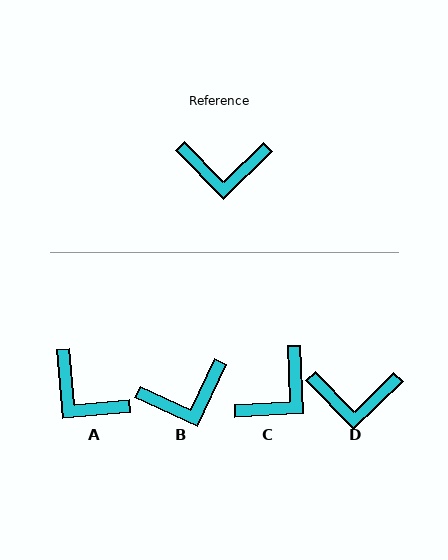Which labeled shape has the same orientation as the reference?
D.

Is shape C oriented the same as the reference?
No, it is off by about 48 degrees.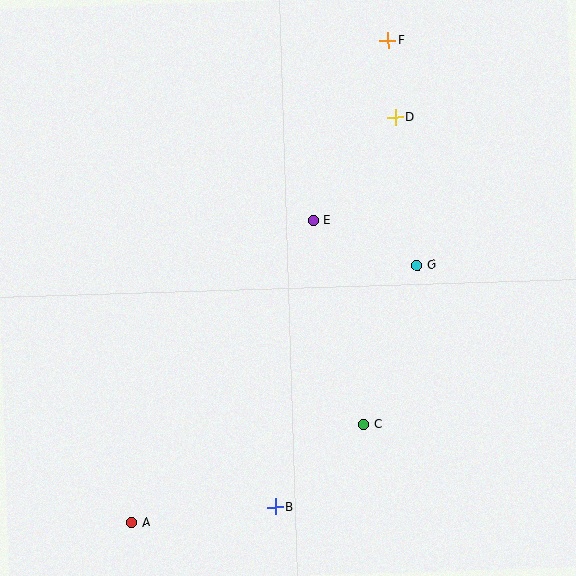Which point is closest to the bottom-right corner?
Point C is closest to the bottom-right corner.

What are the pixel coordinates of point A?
Point A is at (132, 523).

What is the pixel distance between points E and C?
The distance between E and C is 210 pixels.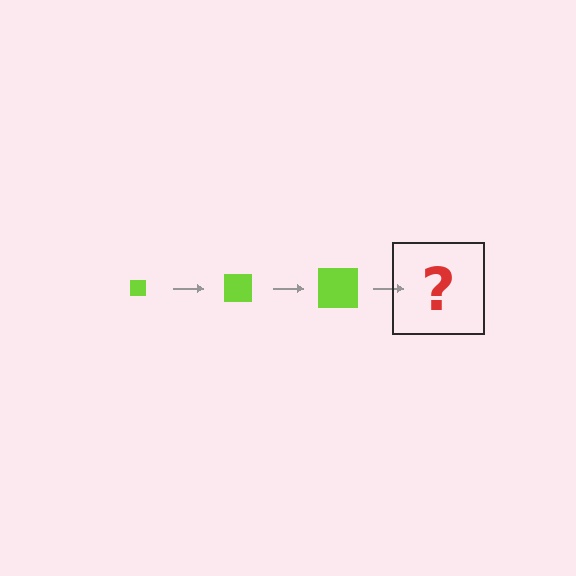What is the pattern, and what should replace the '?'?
The pattern is that the square gets progressively larger each step. The '?' should be a lime square, larger than the previous one.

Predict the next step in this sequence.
The next step is a lime square, larger than the previous one.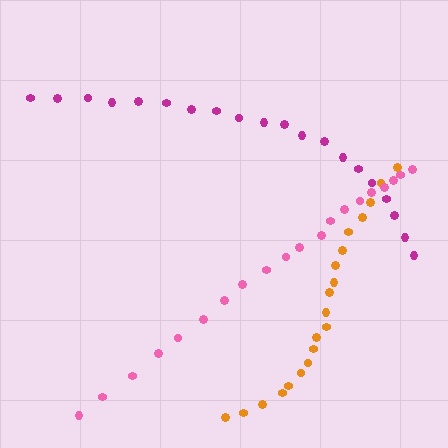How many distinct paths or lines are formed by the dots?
There are 3 distinct paths.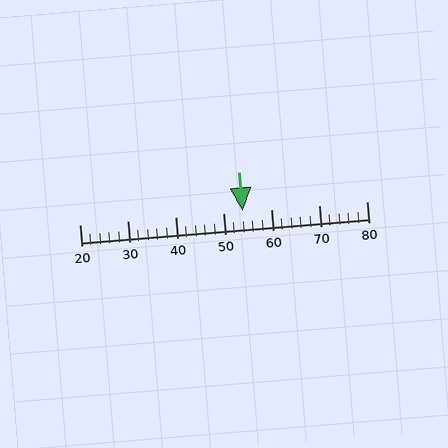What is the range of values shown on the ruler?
The ruler shows values from 20 to 80.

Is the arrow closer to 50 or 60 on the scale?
The arrow is closer to 50.